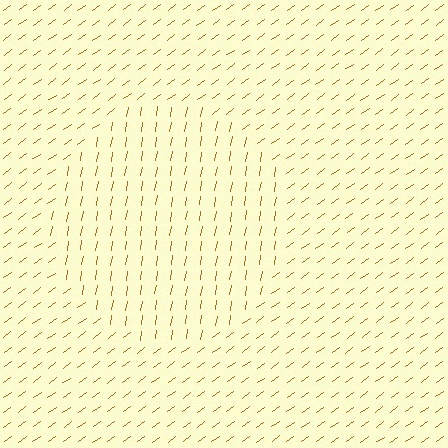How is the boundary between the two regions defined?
The boundary is defined purely by a change in line orientation (approximately 45 degrees difference). All lines are the same color and thickness.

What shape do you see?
I see a circle.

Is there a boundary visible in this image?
Yes, there is a texture boundary formed by a change in line orientation.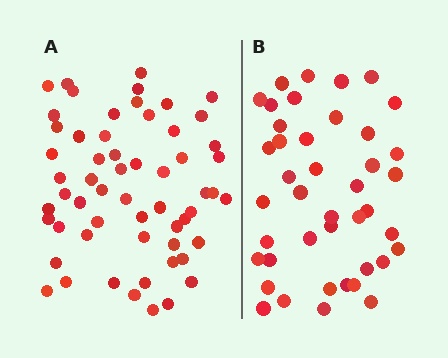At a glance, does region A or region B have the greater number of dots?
Region A (the left region) has more dots.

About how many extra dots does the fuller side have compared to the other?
Region A has approximately 15 more dots than region B.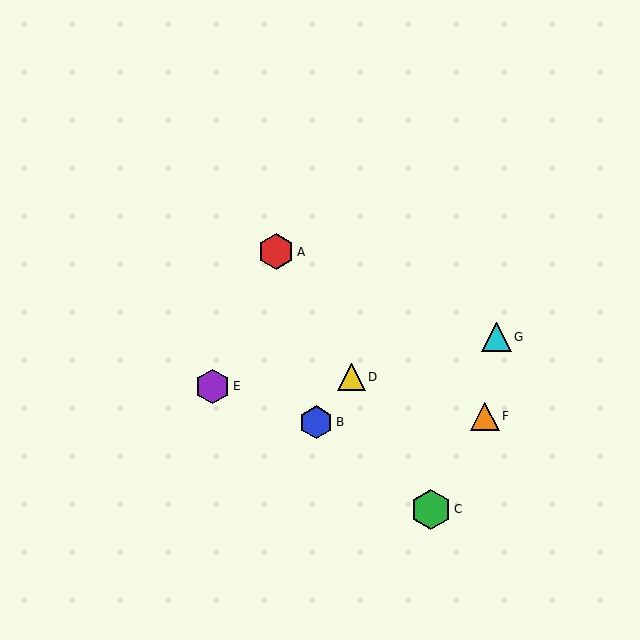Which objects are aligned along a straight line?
Objects A, C, D are aligned along a straight line.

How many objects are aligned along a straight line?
3 objects (A, C, D) are aligned along a straight line.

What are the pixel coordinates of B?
Object B is at (316, 422).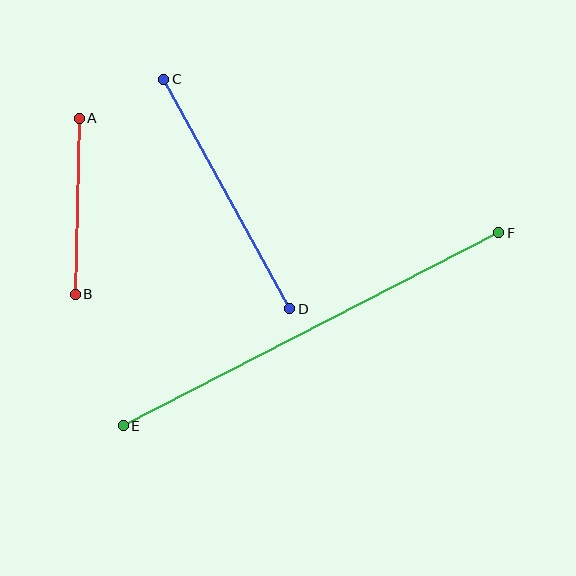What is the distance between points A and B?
The distance is approximately 176 pixels.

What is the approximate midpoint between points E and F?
The midpoint is at approximately (311, 329) pixels.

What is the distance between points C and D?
The distance is approximately 262 pixels.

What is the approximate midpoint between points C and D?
The midpoint is at approximately (227, 194) pixels.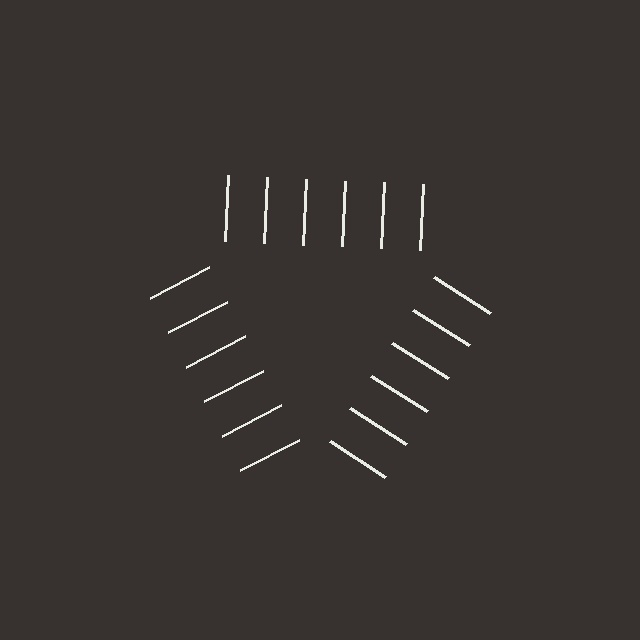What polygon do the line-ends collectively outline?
An illusory triangle — the line segments terminate on its edges but no continuous stroke is drawn.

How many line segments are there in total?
18 — 6 along each of the 3 edges.